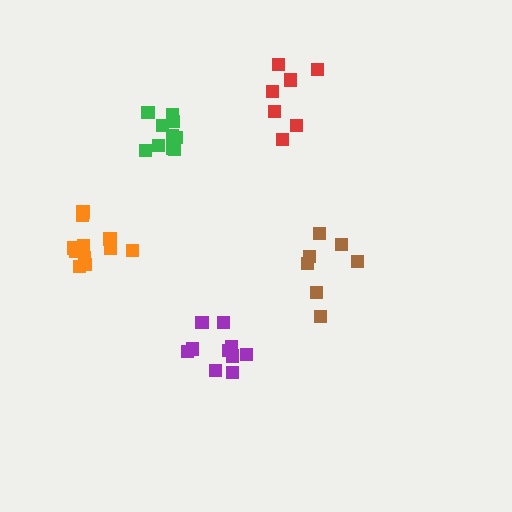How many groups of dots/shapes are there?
There are 5 groups.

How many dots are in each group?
Group 1: 7 dots, Group 2: 11 dots, Group 3: 7 dots, Group 4: 10 dots, Group 5: 11 dots (46 total).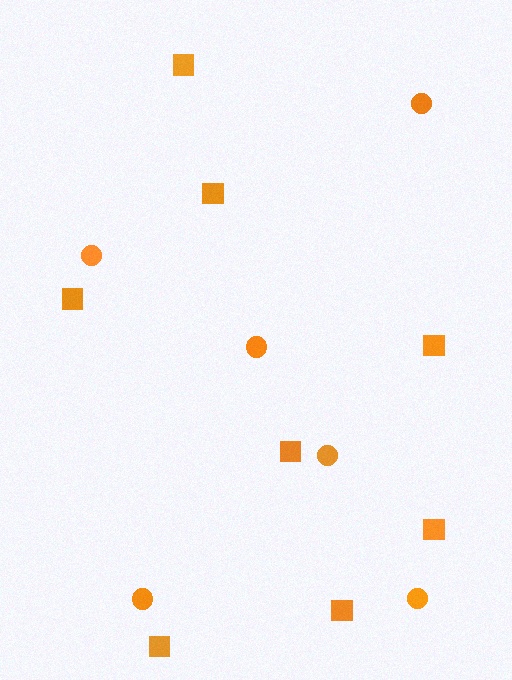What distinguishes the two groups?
There are 2 groups: one group of circles (6) and one group of squares (8).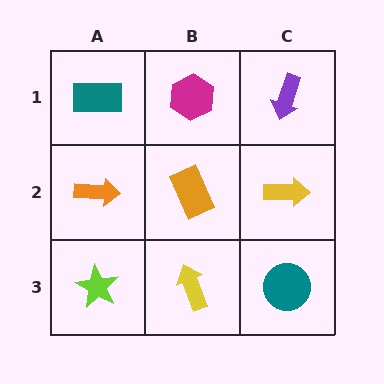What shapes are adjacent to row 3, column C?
A yellow arrow (row 2, column C), a yellow arrow (row 3, column B).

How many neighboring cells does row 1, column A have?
2.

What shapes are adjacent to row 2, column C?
A purple arrow (row 1, column C), a teal circle (row 3, column C), an orange rectangle (row 2, column B).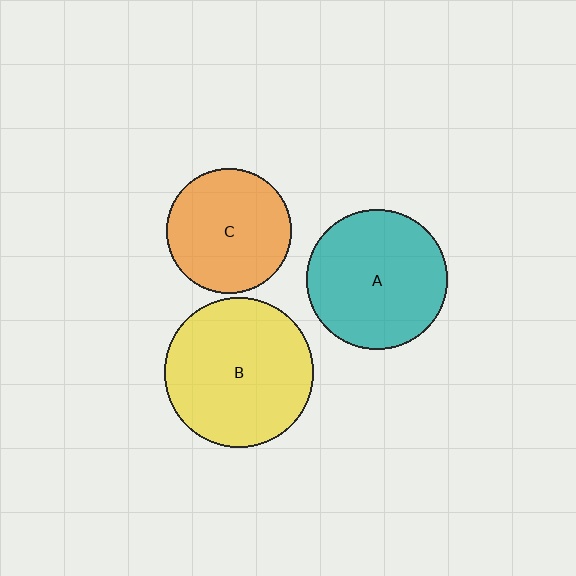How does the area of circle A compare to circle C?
Approximately 1.3 times.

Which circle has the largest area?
Circle B (yellow).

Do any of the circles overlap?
No, none of the circles overlap.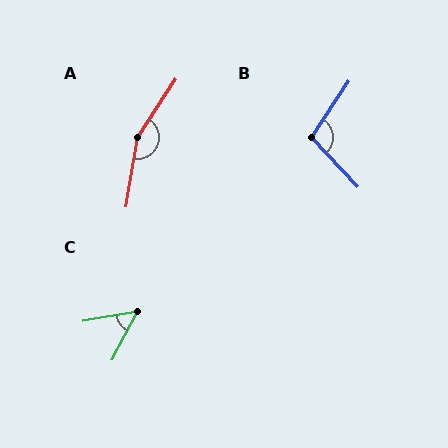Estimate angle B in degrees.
Approximately 104 degrees.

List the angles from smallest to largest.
C (52°), B (104°), A (156°).